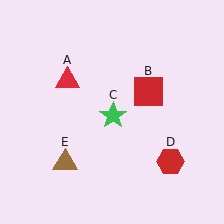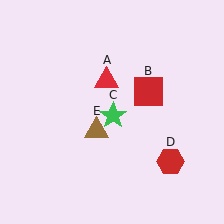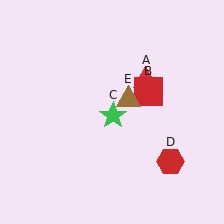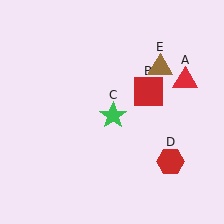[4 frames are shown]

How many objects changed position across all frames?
2 objects changed position: red triangle (object A), brown triangle (object E).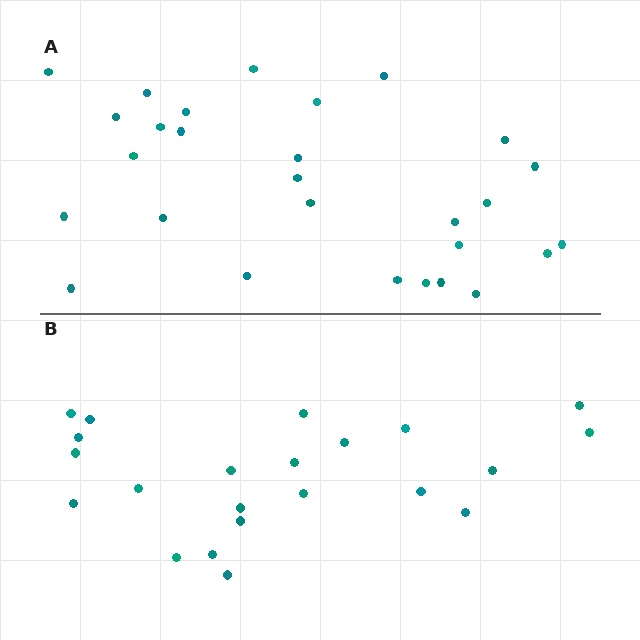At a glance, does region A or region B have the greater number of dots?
Region A (the top region) has more dots.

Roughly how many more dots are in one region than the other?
Region A has about 6 more dots than region B.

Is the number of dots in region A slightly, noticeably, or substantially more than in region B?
Region A has noticeably more, but not dramatically so. The ratio is roughly 1.3 to 1.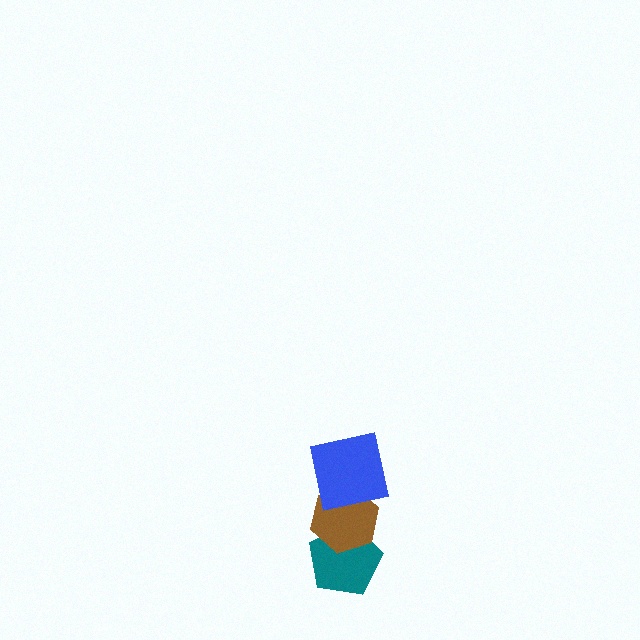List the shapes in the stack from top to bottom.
From top to bottom: the blue square, the brown hexagon, the teal pentagon.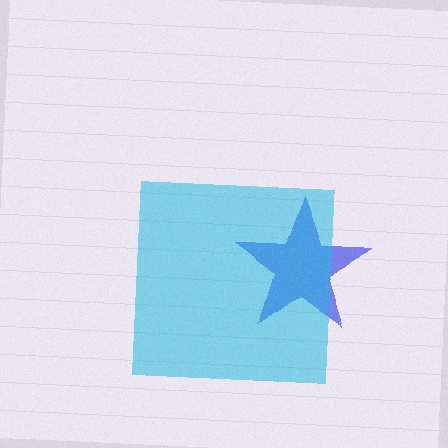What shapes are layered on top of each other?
The layered shapes are: a blue star, a cyan square.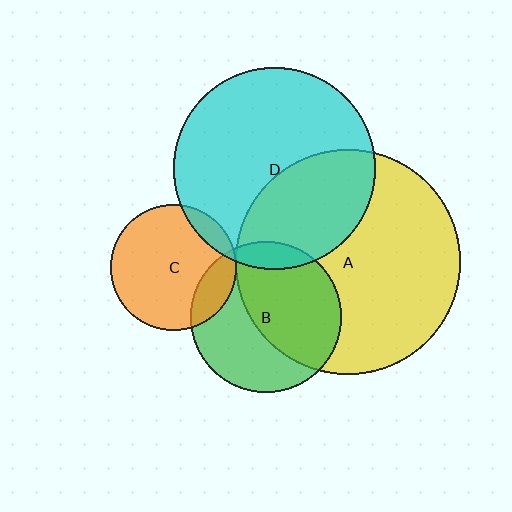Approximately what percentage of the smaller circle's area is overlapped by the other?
Approximately 35%.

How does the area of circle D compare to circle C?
Approximately 2.6 times.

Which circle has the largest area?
Circle A (yellow).